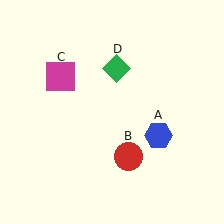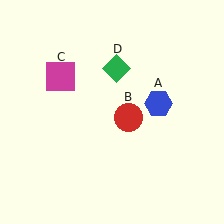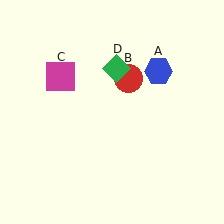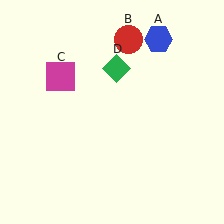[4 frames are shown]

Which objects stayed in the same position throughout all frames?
Magenta square (object C) and green diamond (object D) remained stationary.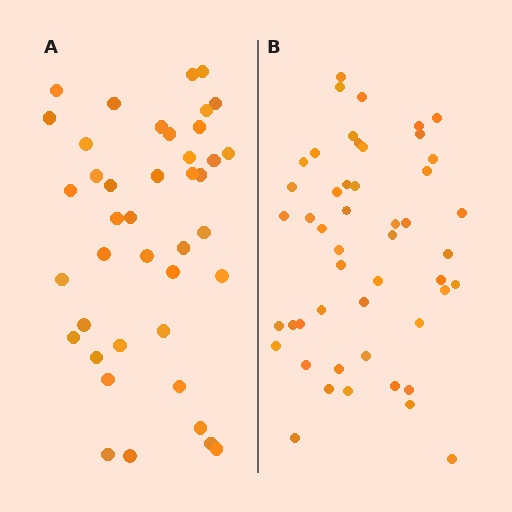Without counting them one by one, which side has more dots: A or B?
Region B (the right region) has more dots.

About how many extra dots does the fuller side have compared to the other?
Region B has roughly 8 or so more dots than region A.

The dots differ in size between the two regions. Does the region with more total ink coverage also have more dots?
No. Region A has more total ink coverage because its dots are larger, but region B actually contains more individual dots. Total area can be misleading — the number of items is what matters here.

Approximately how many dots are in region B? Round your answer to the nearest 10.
About 50 dots. (The exact count is 49, which rounds to 50.)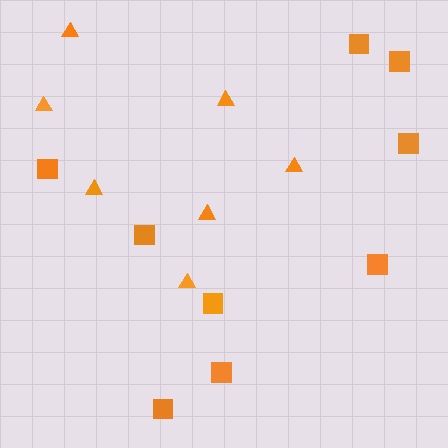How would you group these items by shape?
There are 2 groups: one group of triangles (7) and one group of squares (9).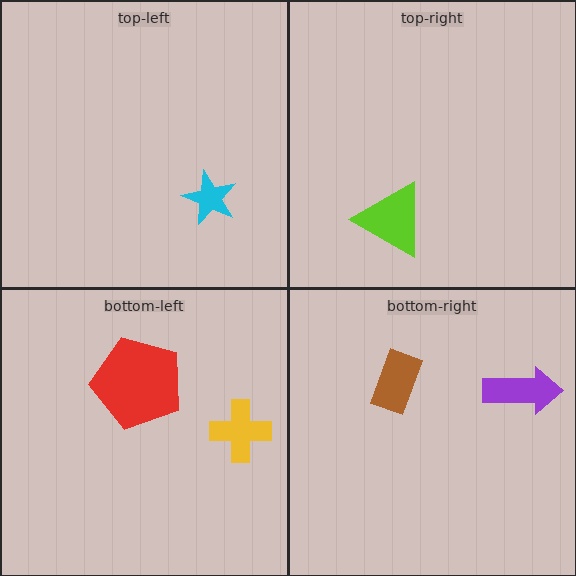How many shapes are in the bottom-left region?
2.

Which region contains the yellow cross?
The bottom-left region.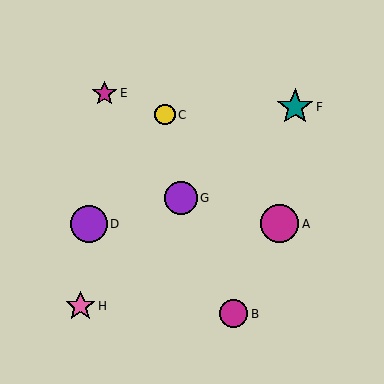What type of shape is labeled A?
Shape A is a magenta circle.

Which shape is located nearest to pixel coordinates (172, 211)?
The purple circle (labeled G) at (181, 198) is nearest to that location.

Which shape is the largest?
The magenta circle (labeled A) is the largest.